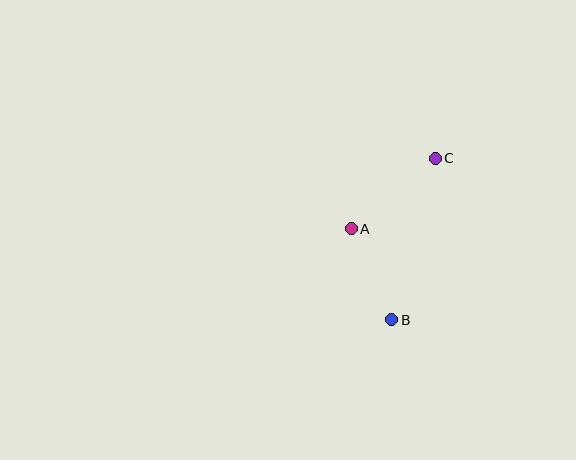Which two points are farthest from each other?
Points B and C are farthest from each other.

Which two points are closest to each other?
Points A and B are closest to each other.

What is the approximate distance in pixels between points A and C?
The distance between A and C is approximately 110 pixels.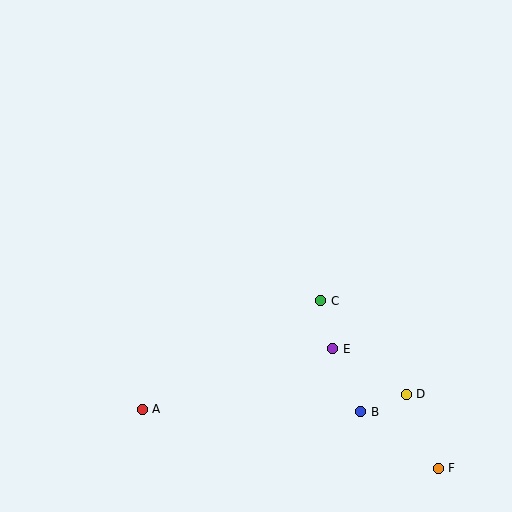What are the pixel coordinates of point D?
Point D is at (406, 394).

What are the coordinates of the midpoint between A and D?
The midpoint between A and D is at (274, 402).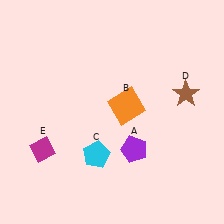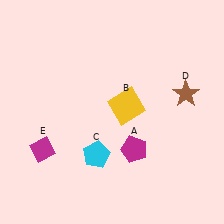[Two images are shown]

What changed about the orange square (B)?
In Image 1, B is orange. In Image 2, it changed to yellow.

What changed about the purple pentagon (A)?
In Image 1, A is purple. In Image 2, it changed to magenta.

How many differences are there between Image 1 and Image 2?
There are 2 differences between the two images.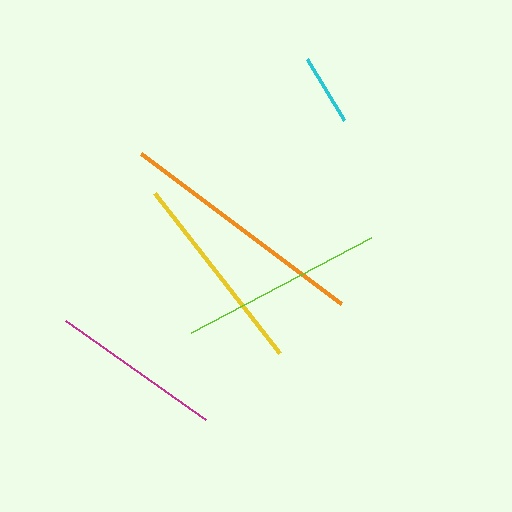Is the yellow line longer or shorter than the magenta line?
The yellow line is longer than the magenta line.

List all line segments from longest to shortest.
From longest to shortest: orange, yellow, lime, magenta, cyan.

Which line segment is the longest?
The orange line is the longest at approximately 250 pixels.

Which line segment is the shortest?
The cyan line is the shortest at approximately 72 pixels.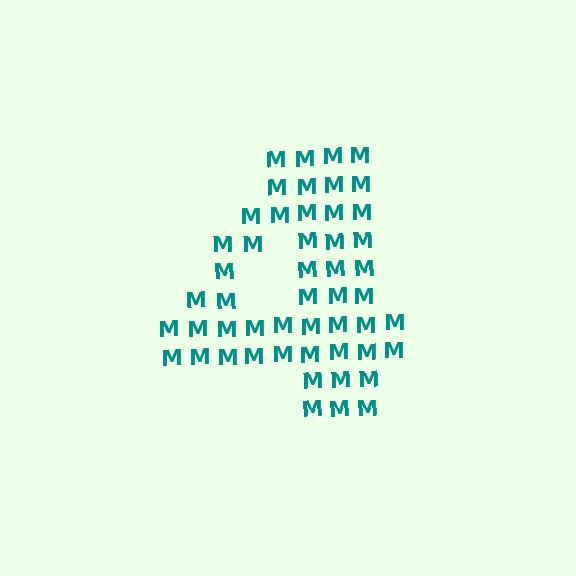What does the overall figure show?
The overall figure shows the digit 4.